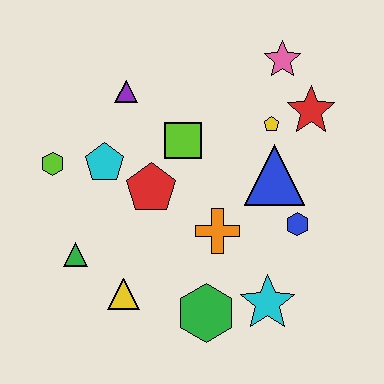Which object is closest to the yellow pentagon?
The red star is closest to the yellow pentagon.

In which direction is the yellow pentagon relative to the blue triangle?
The yellow pentagon is above the blue triangle.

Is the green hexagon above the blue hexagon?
No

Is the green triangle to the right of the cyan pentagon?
No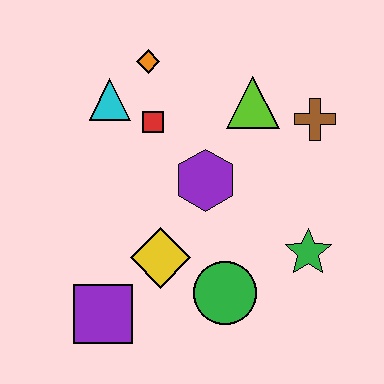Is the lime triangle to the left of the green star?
Yes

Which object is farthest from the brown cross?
The purple square is farthest from the brown cross.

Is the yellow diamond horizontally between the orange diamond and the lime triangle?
Yes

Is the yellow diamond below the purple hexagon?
Yes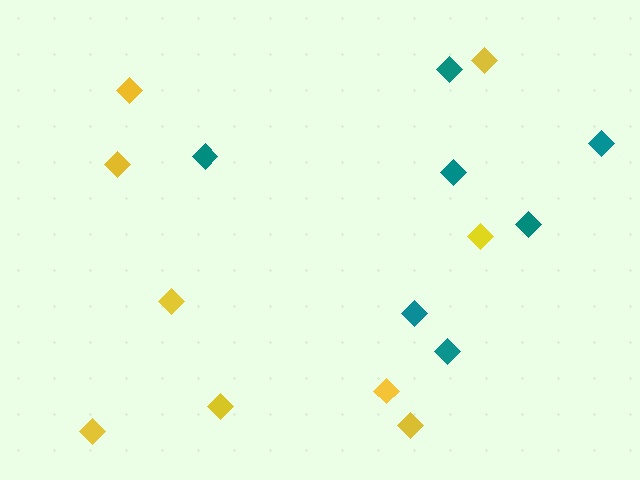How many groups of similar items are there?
There are 2 groups: one group of teal diamonds (7) and one group of yellow diamonds (9).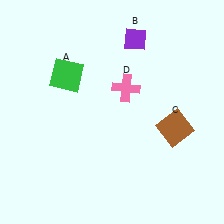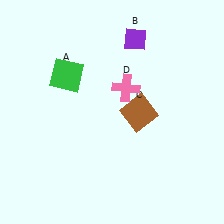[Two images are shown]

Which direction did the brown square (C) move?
The brown square (C) moved left.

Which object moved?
The brown square (C) moved left.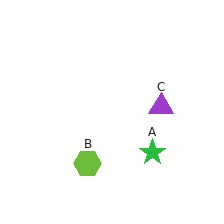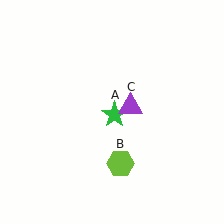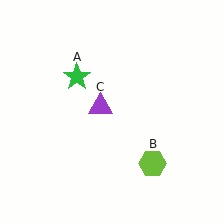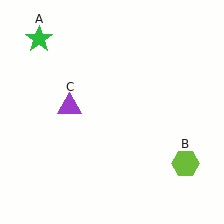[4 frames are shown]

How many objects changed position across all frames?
3 objects changed position: green star (object A), lime hexagon (object B), purple triangle (object C).